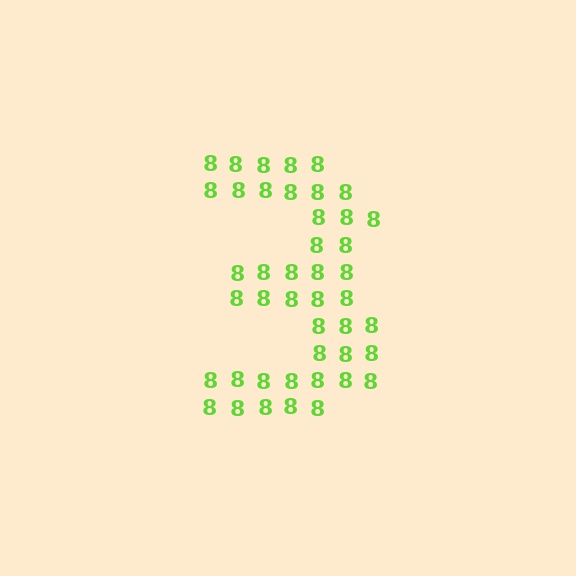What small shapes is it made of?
It is made of small digit 8's.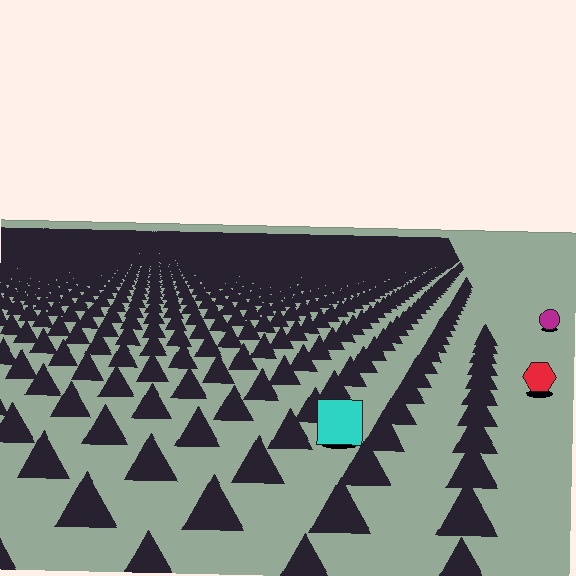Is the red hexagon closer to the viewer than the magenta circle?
Yes. The red hexagon is closer — you can tell from the texture gradient: the ground texture is coarser near it.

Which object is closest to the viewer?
The cyan square is closest. The texture marks near it are larger and more spread out.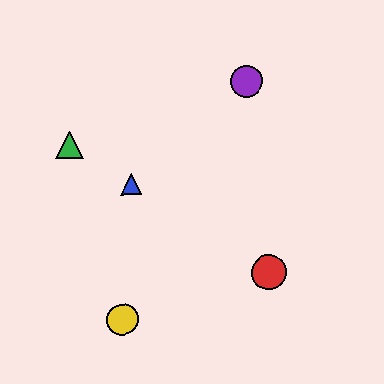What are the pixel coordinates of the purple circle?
The purple circle is at (247, 81).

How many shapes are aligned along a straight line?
3 shapes (the red circle, the blue triangle, the green triangle) are aligned along a straight line.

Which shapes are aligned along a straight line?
The red circle, the blue triangle, the green triangle are aligned along a straight line.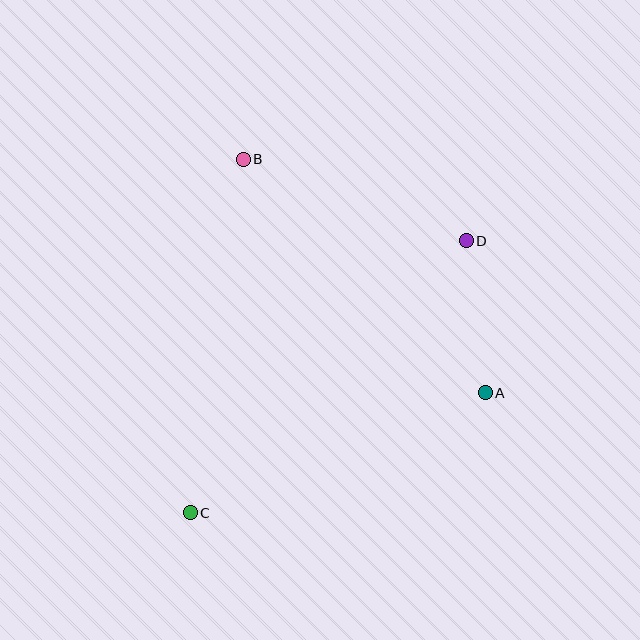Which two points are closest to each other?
Points A and D are closest to each other.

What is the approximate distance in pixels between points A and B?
The distance between A and B is approximately 337 pixels.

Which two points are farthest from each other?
Points C and D are farthest from each other.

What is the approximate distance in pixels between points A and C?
The distance between A and C is approximately 319 pixels.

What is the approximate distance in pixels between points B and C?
The distance between B and C is approximately 357 pixels.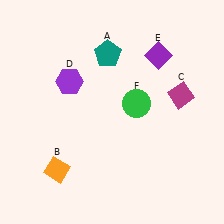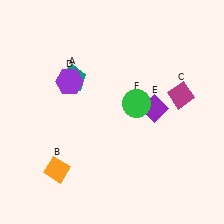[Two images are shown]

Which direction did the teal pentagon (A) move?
The teal pentagon (A) moved left.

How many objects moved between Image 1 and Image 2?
2 objects moved between the two images.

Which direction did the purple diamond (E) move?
The purple diamond (E) moved down.